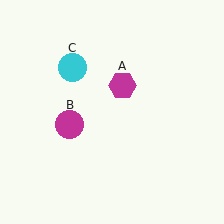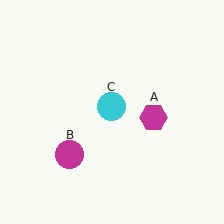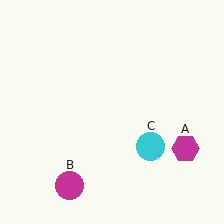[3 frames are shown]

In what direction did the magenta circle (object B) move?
The magenta circle (object B) moved down.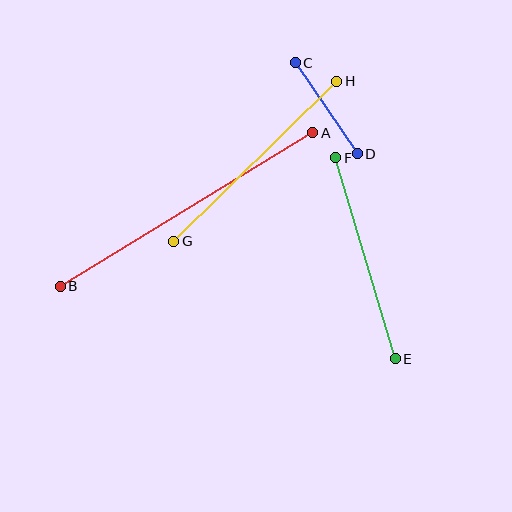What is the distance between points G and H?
The distance is approximately 228 pixels.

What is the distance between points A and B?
The distance is approximately 295 pixels.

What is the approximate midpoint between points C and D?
The midpoint is at approximately (326, 108) pixels.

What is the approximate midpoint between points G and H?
The midpoint is at approximately (255, 161) pixels.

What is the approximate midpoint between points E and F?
The midpoint is at approximately (366, 258) pixels.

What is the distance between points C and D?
The distance is approximately 110 pixels.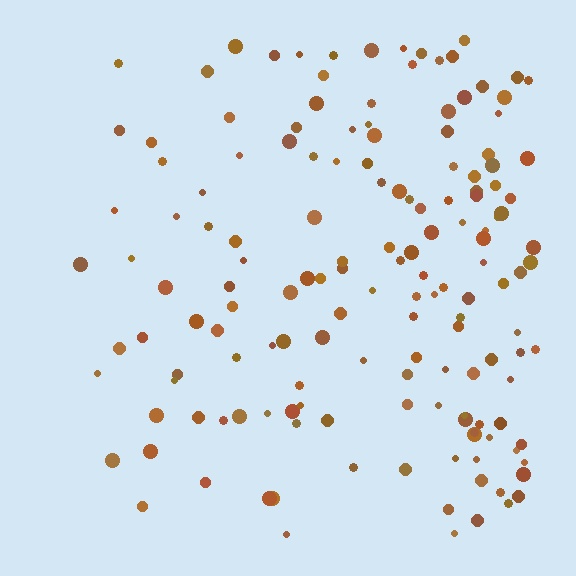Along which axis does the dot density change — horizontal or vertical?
Horizontal.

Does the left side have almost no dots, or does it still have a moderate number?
Still a moderate number, just noticeably fewer than the right.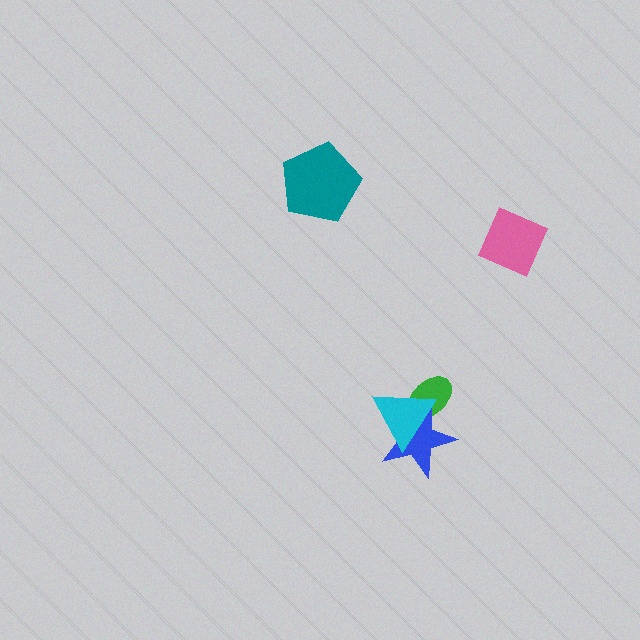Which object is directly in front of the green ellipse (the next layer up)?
The blue star is directly in front of the green ellipse.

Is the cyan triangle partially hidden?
No, no other shape covers it.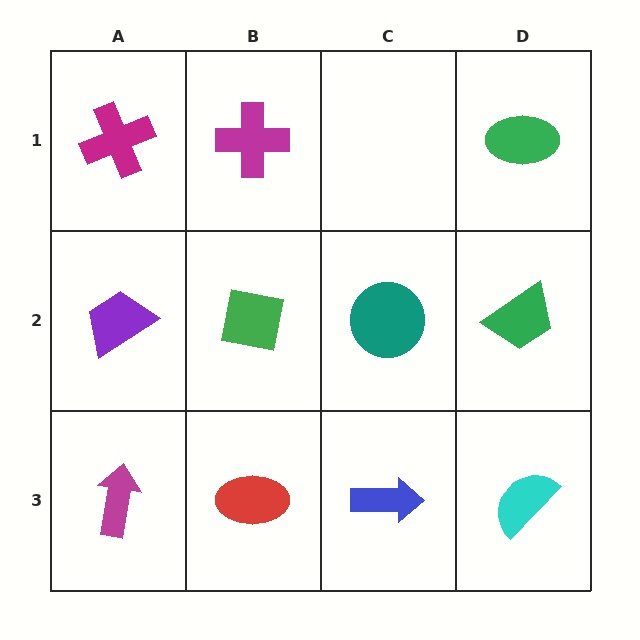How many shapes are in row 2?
4 shapes.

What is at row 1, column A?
A magenta cross.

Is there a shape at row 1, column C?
No, that cell is empty.